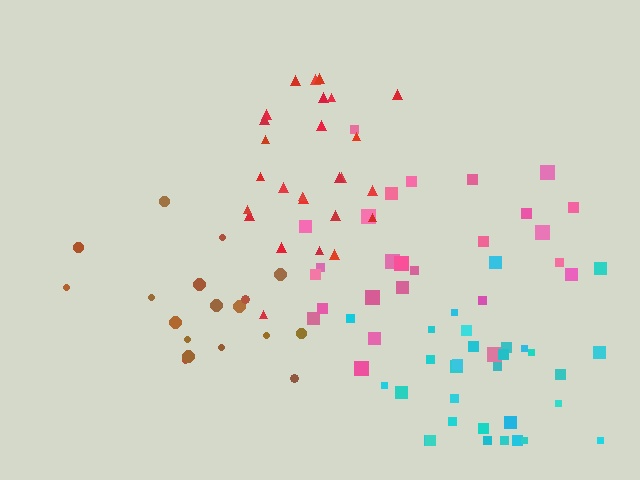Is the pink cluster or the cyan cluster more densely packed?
Cyan.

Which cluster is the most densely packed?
Red.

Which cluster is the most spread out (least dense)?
Brown.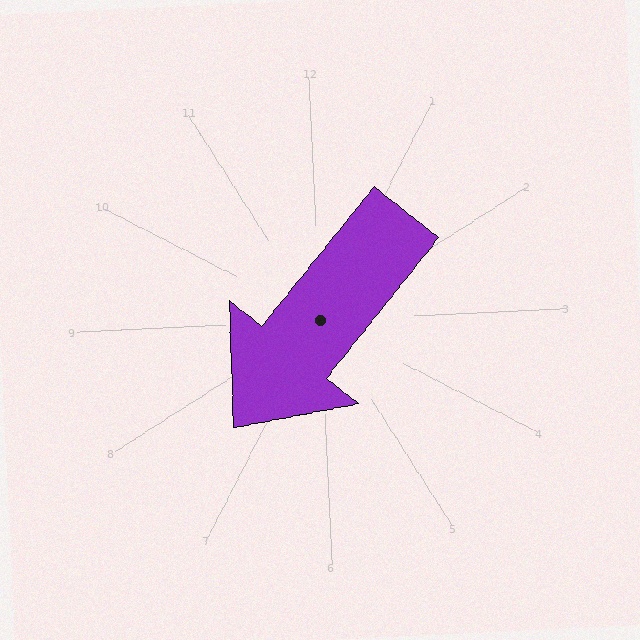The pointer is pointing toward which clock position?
Roughly 7 o'clock.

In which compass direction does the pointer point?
Southwest.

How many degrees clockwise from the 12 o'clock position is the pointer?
Approximately 221 degrees.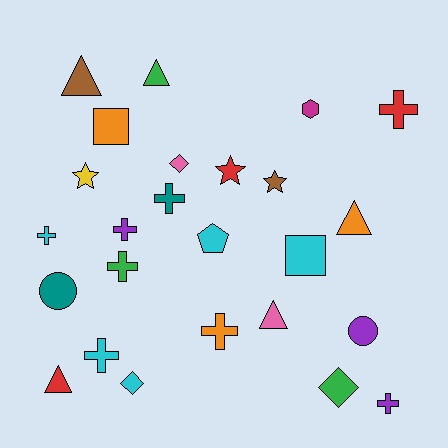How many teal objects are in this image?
There are 2 teal objects.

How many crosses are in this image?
There are 8 crosses.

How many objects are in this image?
There are 25 objects.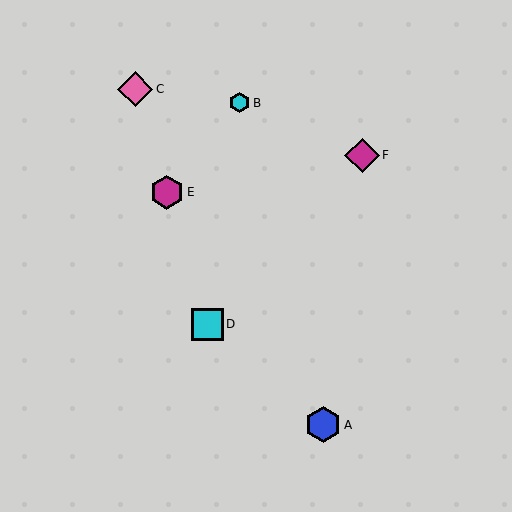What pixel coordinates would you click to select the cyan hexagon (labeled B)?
Click at (240, 103) to select the cyan hexagon B.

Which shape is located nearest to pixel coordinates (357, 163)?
The magenta diamond (labeled F) at (362, 155) is nearest to that location.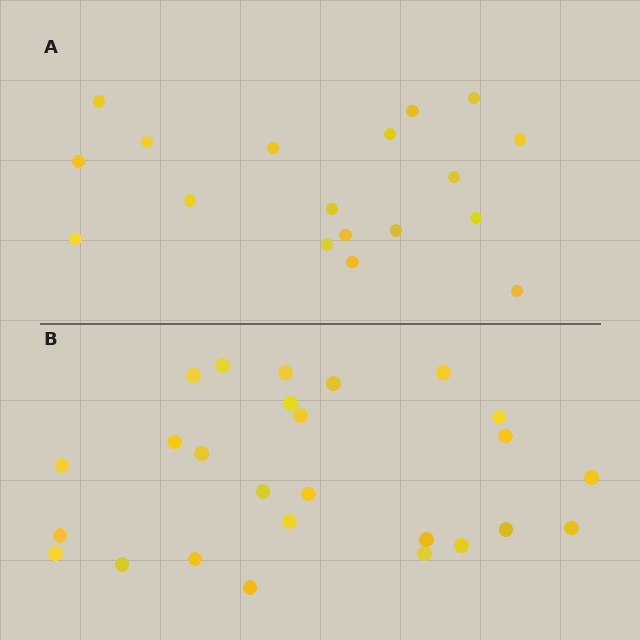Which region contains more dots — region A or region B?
Region B (the bottom region) has more dots.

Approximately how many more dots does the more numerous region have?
Region B has roughly 8 or so more dots than region A.